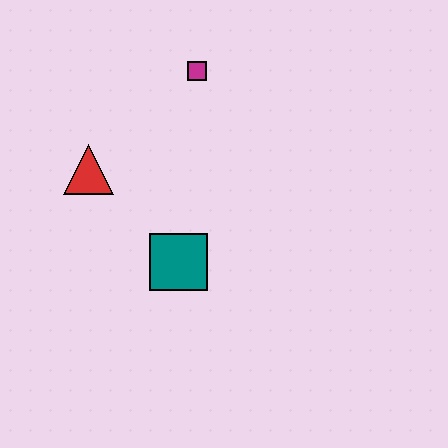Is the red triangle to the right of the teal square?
No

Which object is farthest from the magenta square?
The teal square is farthest from the magenta square.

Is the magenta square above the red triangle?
Yes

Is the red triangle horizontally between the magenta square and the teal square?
No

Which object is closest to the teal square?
The red triangle is closest to the teal square.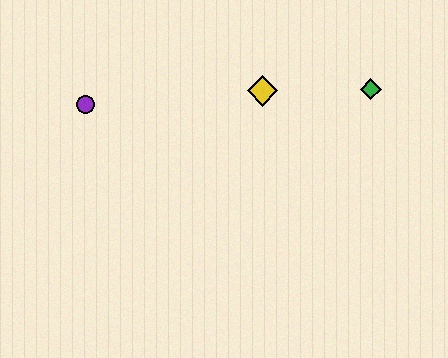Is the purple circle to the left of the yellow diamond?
Yes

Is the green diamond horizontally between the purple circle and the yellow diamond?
No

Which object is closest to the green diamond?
The yellow diamond is closest to the green diamond.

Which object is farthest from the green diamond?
The purple circle is farthest from the green diamond.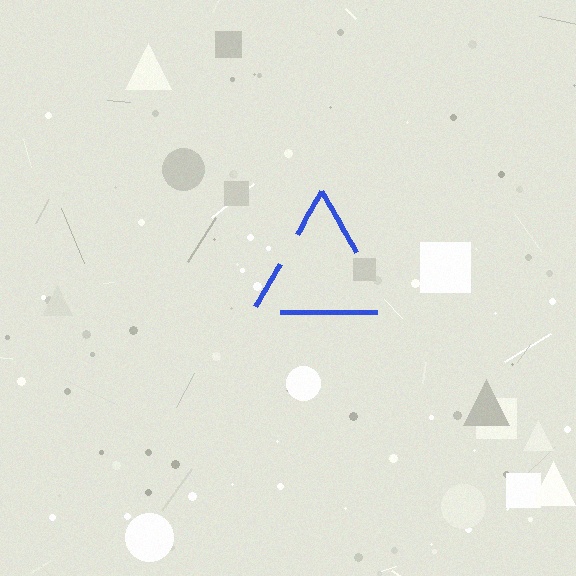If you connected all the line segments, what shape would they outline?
They would outline a triangle.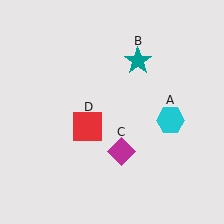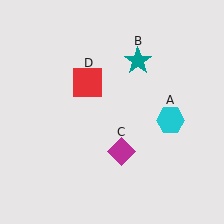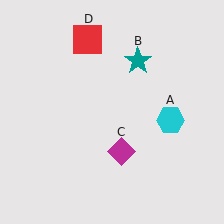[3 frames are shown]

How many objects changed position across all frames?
1 object changed position: red square (object D).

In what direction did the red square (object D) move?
The red square (object D) moved up.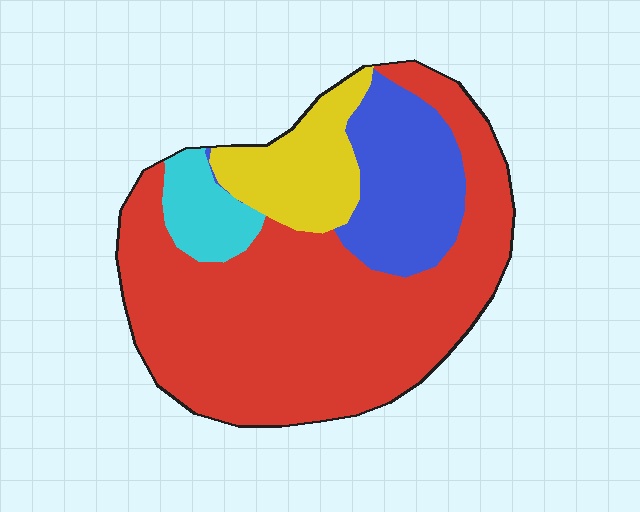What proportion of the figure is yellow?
Yellow takes up less than a sixth of the figure.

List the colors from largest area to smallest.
From largest to smallest: red, blue, yellow, cyan.